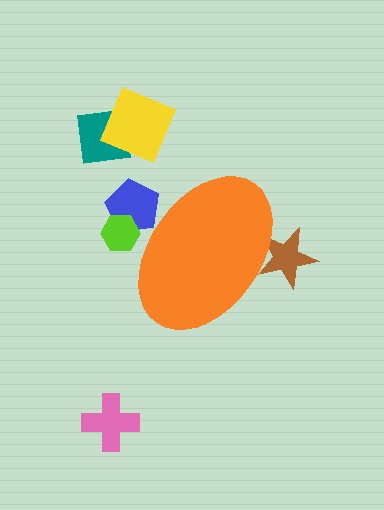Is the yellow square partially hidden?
No, the yellow square is fully visible.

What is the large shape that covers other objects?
An orange ellipse.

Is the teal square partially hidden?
No, the teal square is fully visible.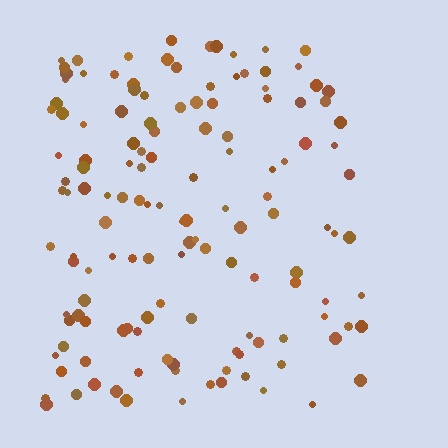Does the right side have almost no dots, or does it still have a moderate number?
Still a moderate number, just noticeably fewer than the left.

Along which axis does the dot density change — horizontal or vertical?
Horizontal.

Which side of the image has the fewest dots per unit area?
The right.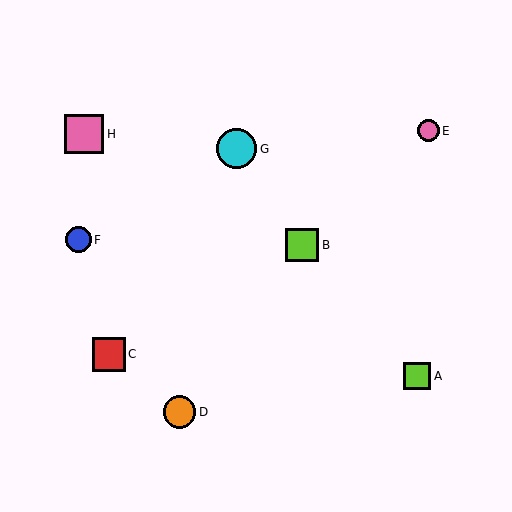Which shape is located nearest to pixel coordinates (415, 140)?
The pink circle (labeled E) at (428, 131) is nearest to that location.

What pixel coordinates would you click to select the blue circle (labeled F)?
Click at (78, 240) to select the blue circle F.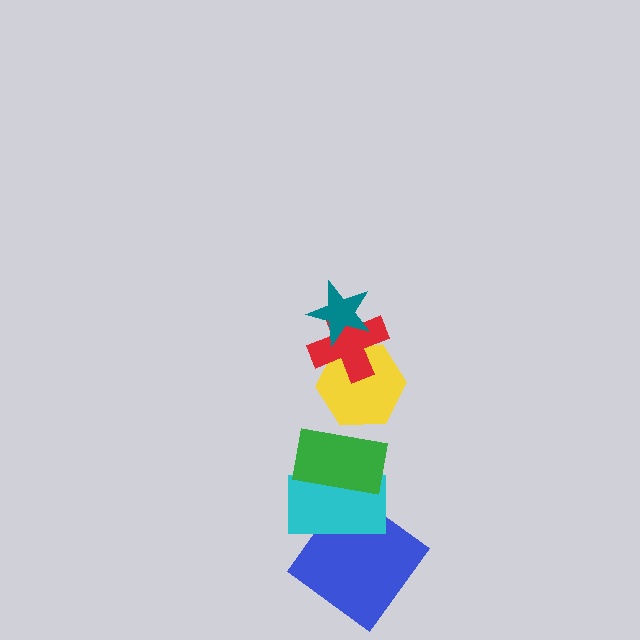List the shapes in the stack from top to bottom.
From top to bottom: the teal star, the red cross, the yellow hexagon, the green rectangle, the cyan rectangle, the blue diamond.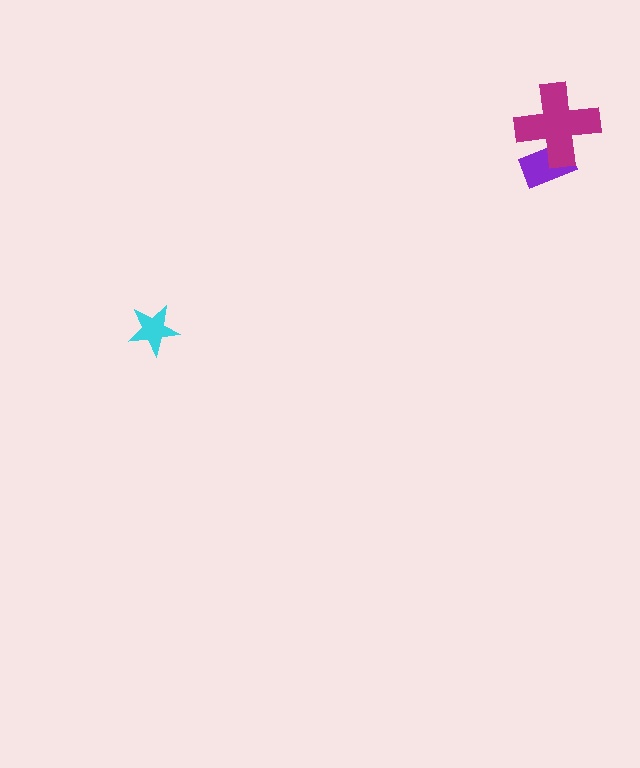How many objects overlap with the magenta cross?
1 object overlaps with the magenta cross.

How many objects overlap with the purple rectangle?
1 object overlaps with the purple rectangle.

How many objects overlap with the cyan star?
0 objects overlap with the cyan star.